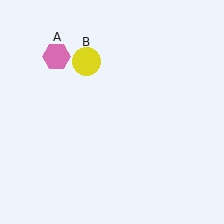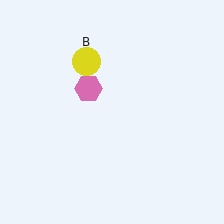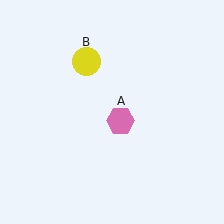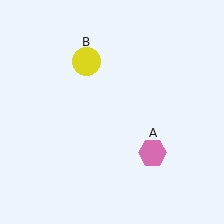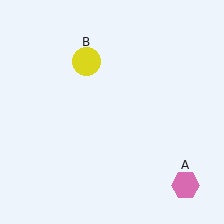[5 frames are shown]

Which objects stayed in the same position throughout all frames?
Yellow circle (object B) remained stationary.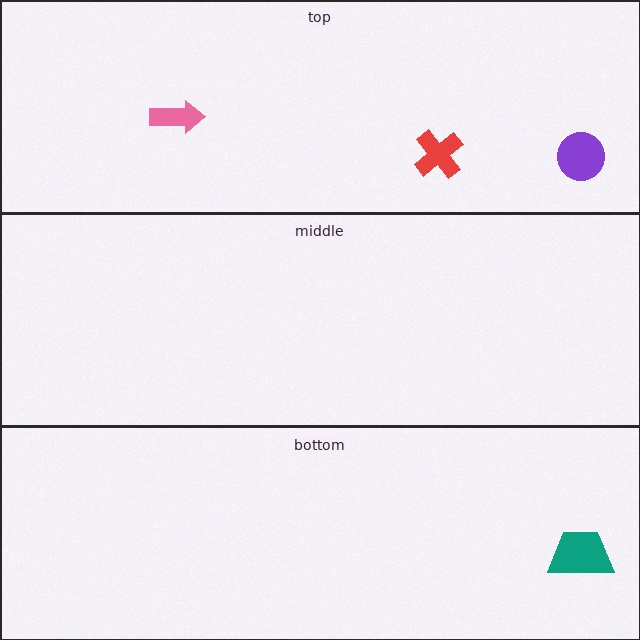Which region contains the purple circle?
The top region.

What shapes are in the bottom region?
The teal trapezoid.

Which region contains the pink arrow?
The top region.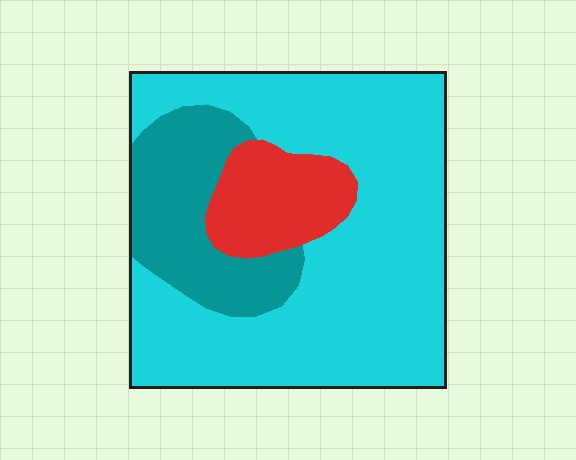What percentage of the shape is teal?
Teal covers 20% of the shape.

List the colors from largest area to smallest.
From largest to smallest: cyan, teal, red.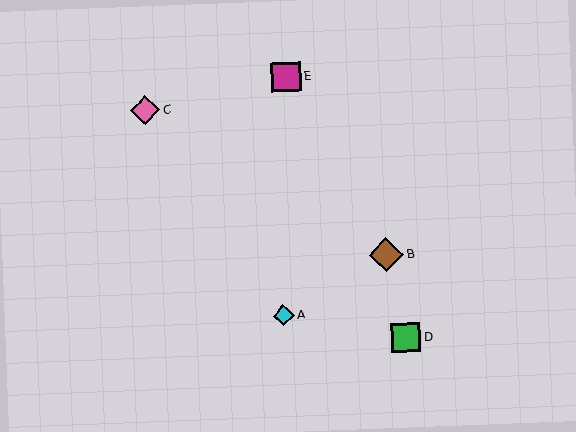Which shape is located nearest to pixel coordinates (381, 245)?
The brown diamond (labeled B) at (386, 255) is nearest to that location.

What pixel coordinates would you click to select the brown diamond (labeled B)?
Click at (386, 255) to select the brown diamond B.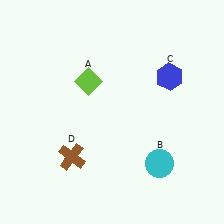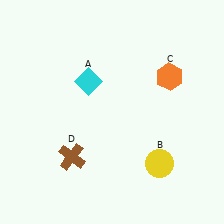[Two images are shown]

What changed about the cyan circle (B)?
In Image 1, B is cyan. In Image 2, it changed to yellow.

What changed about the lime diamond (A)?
In Image 1, A is lime. In Image 2, it changed to cyan.